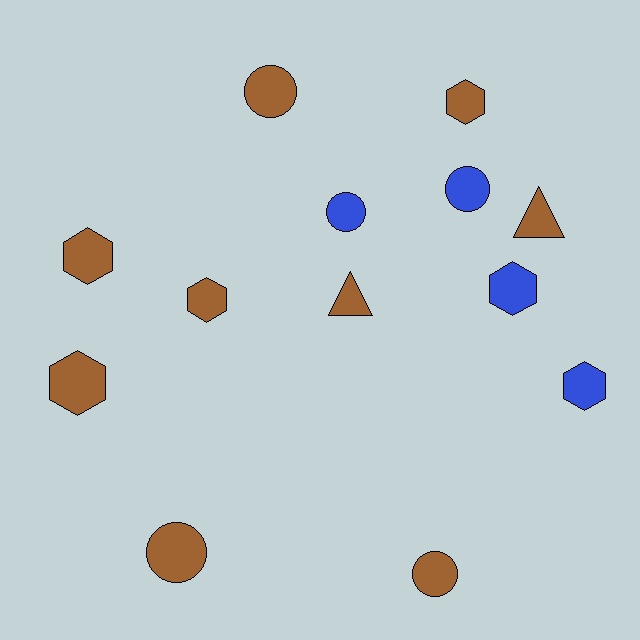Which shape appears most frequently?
Hexagon, with 6 objects.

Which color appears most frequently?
Brown, with 9 objects.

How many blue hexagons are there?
There are 2 blue hexagons.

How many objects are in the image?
There are 13 objects.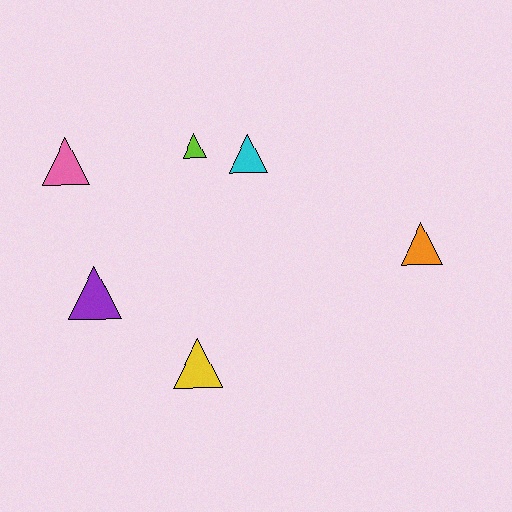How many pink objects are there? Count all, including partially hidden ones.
There is 1 pink object.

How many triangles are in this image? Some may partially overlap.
There are 6 triangles.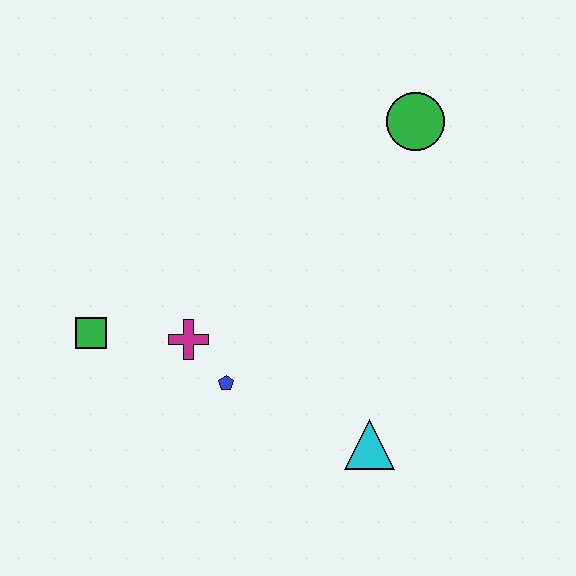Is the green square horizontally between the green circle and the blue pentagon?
No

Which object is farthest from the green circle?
The green square is farthest from the green circle.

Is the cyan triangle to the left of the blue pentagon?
No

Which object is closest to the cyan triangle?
The blue pentagon is closest to the cyan triangle.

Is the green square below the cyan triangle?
No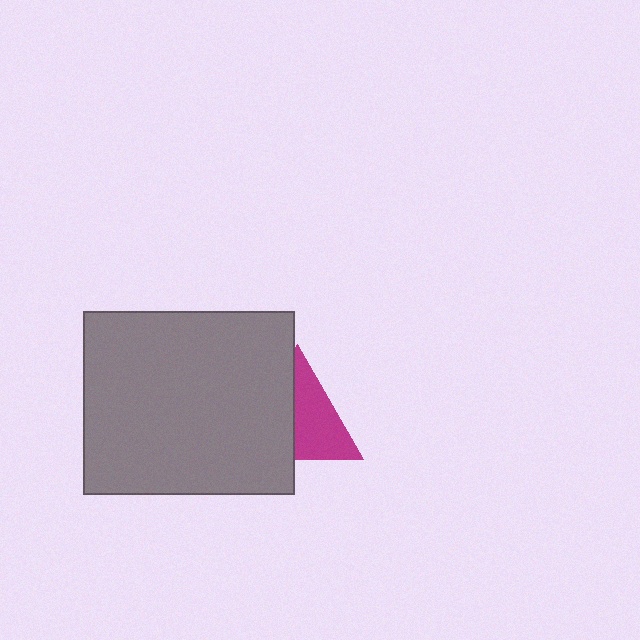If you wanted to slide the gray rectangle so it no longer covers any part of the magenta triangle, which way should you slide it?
Slide it left — that is the most direct way to separate the two shapes.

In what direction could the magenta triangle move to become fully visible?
The magenta triangle could move right. That would shift it out from behind the gray rectangle entirely.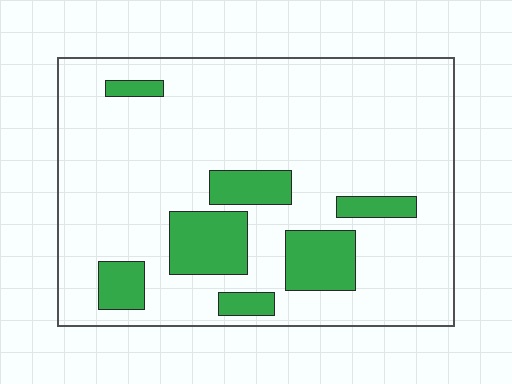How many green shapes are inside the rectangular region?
7.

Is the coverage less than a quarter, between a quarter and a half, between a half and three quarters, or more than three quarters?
Less than a quarter.